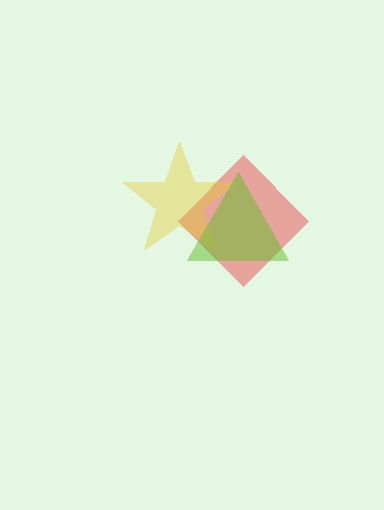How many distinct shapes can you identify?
There are 3 distinct shapes: a red diamond, a yellow star, a lime triangle.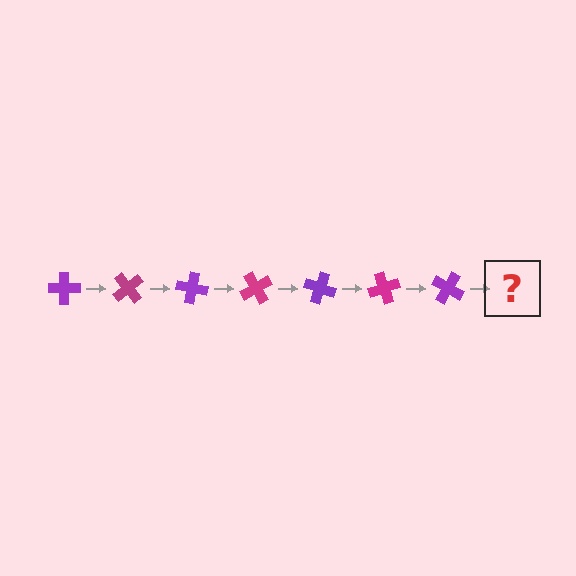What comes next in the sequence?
The next element should be a magenta cross, rotated 350 degrees from the start.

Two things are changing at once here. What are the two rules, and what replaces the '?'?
The two rules are that it rotates 50 degrees each step and the color cycles through purple and magenta. The '?' should be a magenta cross, rotated 350 degrees from the start.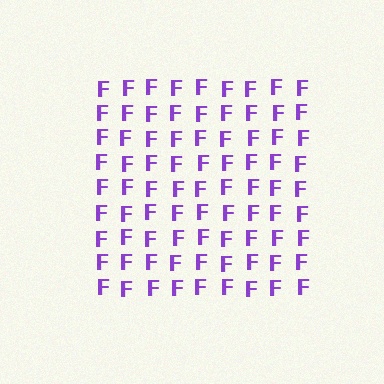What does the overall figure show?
The overall figure shows a square.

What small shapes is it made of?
It is made of small letter F's.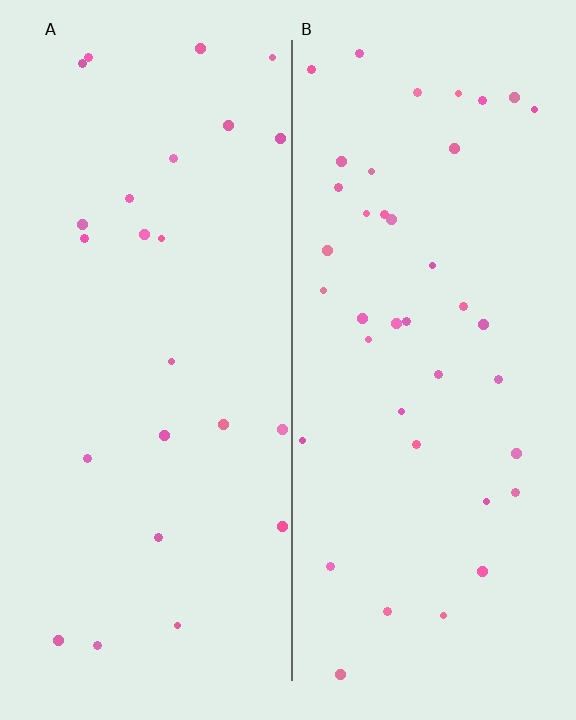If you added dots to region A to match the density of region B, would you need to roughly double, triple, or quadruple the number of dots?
Approximately double.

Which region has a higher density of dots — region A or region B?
B (the right).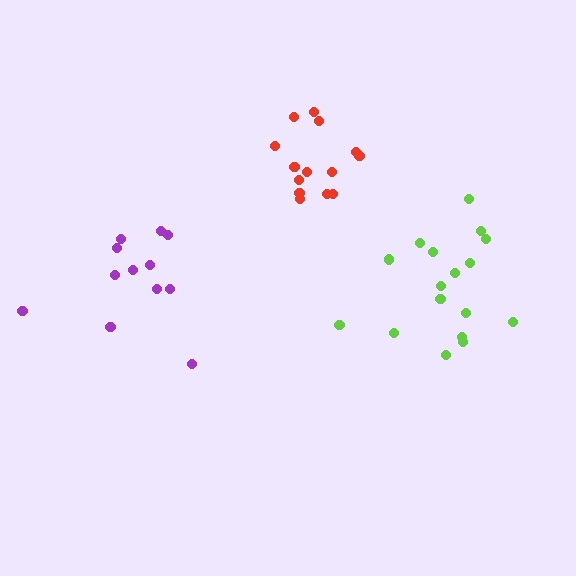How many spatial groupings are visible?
There are 3 spatial groupings.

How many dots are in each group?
Group 1: 12 dots, Group 2: 14 dots, Group 3: 17 dots (43 total).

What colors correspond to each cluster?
The clusters are colored: purple, red, lime.